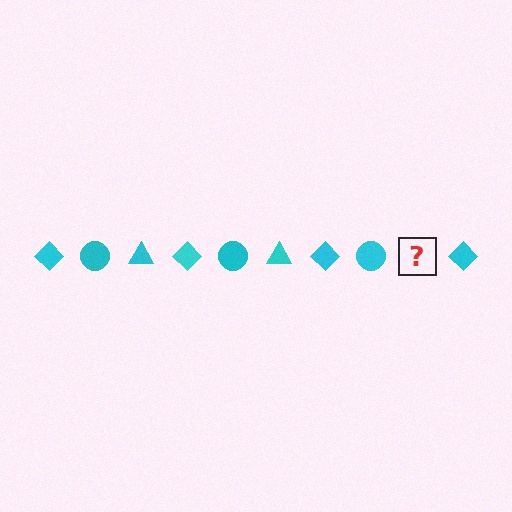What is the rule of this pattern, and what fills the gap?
The rule is that the pattern cycles through diamond, circle, triangle shapes in cyan. The gap should be filled with a cyan triangle.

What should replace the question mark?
The question mark should be replaced with a cyan triangle.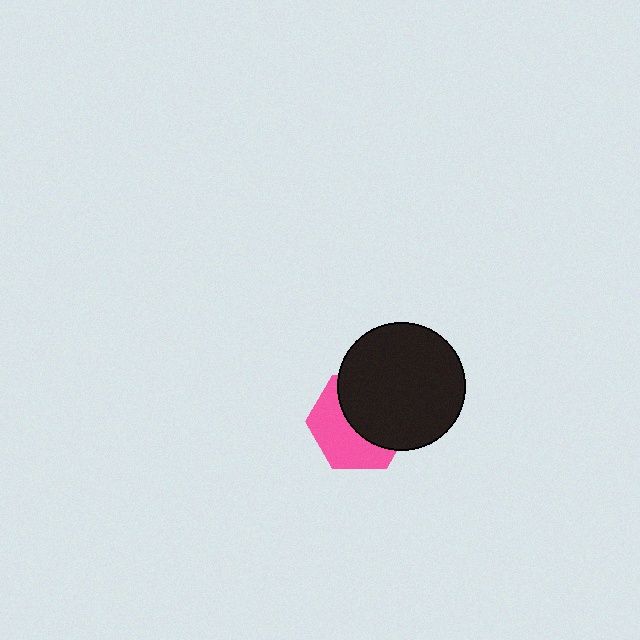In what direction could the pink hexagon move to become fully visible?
The pink hexagon could move toward the lower-left. That would shift it out from behind the black circle entirely.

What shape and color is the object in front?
The object in front is a black circle.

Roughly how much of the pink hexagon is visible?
About half of it is visible (roughly 47%).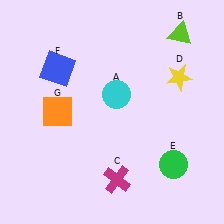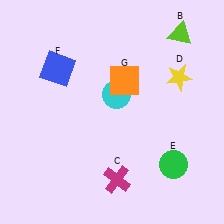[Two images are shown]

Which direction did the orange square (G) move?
The orange square (G) moved right.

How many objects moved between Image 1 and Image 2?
1 object moved between the two images.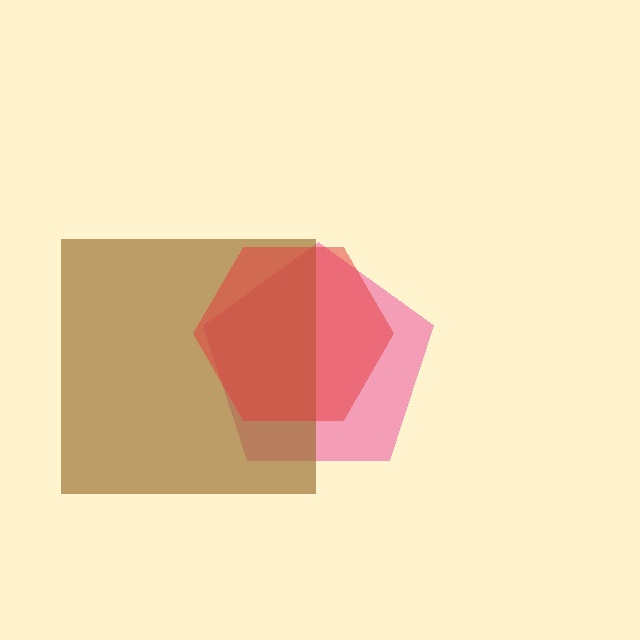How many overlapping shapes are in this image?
There are 3 overlapping shapes in the image.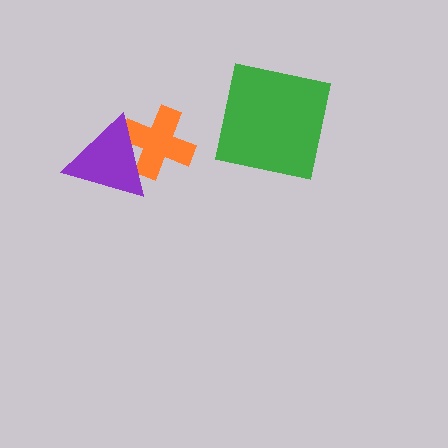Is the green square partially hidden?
No, no other shape covers it.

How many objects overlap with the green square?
0 objects overlap with the green square.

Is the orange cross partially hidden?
Yes, it is partially covered by another shape.